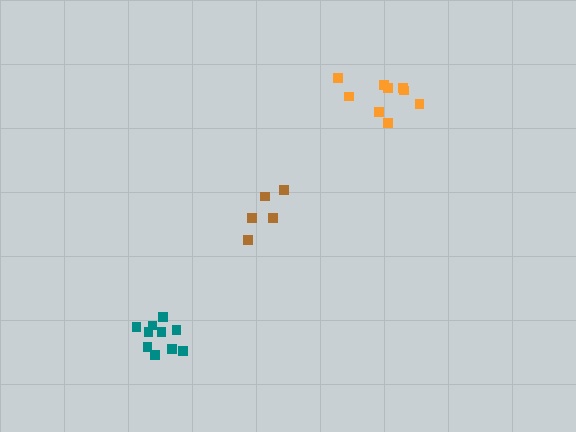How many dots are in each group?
Group 1: 10 dots, Group 2: 9 dots, Group 3: 5 dots (24 total).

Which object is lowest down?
The teal cluster is bottommost.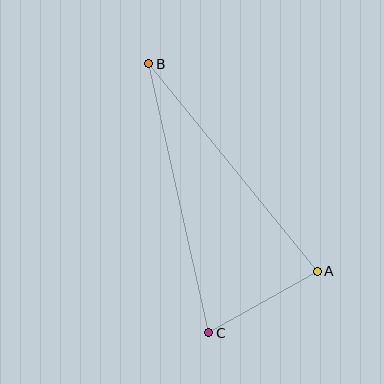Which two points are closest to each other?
Points A and C are closest to each other.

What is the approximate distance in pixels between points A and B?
The distance between A and B is approximately 267 pixels.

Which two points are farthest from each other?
Points B and C are farthest from each other.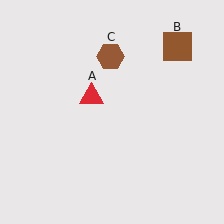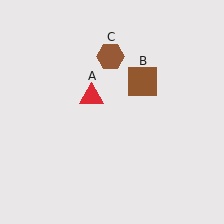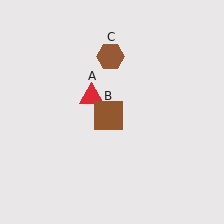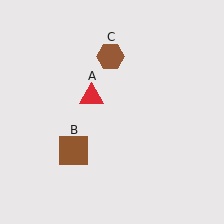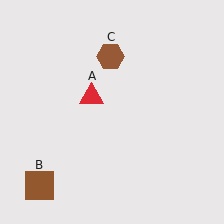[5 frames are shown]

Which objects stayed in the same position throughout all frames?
Red triangle (object A) and brown hexagon (object C) remained stationary.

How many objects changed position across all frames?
1 object changed position: brown square (object B).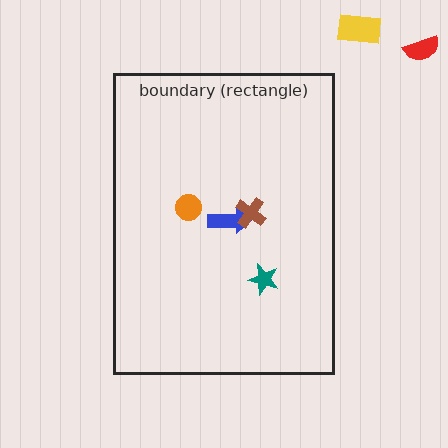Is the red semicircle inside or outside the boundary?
Outside.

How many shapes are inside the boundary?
4 inside, 2 outside.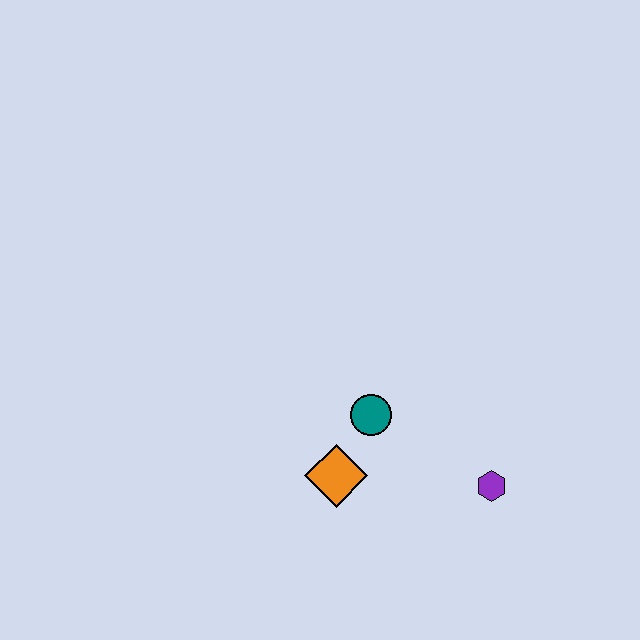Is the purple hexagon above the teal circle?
No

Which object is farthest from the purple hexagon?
The orange diamond is farthest from the purple hexagon.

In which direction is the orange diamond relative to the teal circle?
The orange diamond is below the teal circle.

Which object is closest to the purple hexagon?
The teal circle is closest to the purple hexagon.